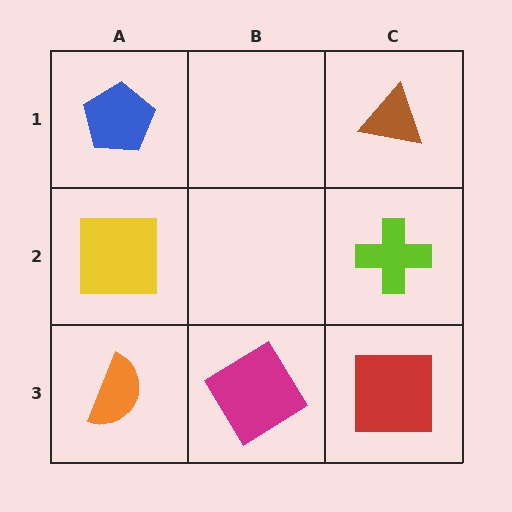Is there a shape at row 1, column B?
No, that cell is empty.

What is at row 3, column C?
A red square.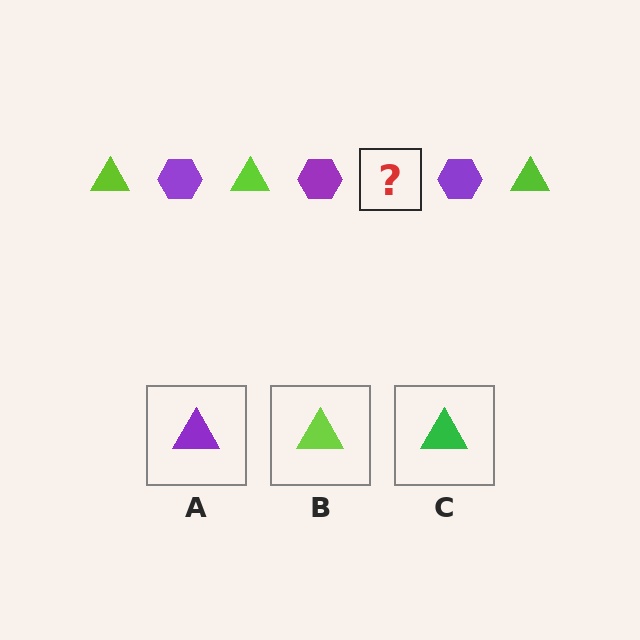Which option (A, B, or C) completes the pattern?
B.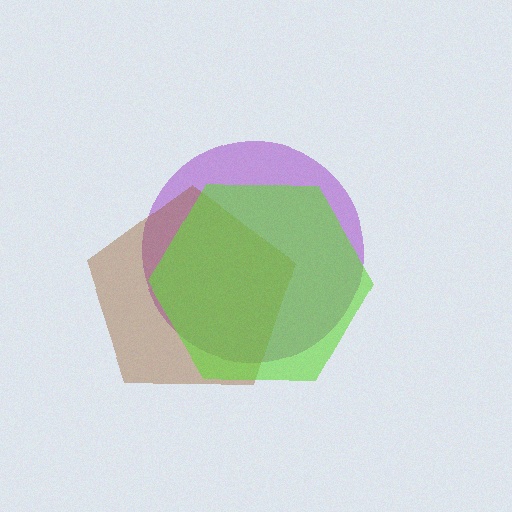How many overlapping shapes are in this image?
There are 3 overlapping shapes in the image.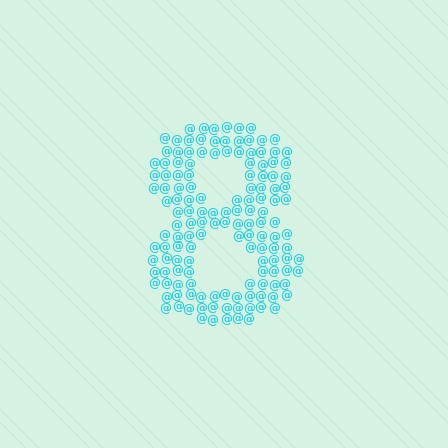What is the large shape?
The large shape is the digit 8.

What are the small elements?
The small elements are at signs.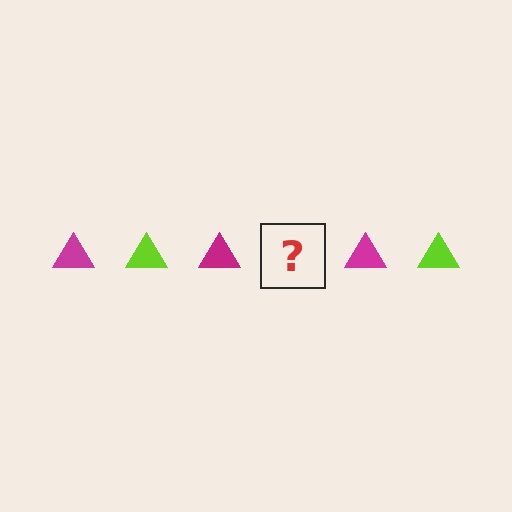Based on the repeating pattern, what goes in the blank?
The blank should be a lime triangle.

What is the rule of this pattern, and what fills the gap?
The rule is that the pattern cycles through magenta, lime triangles. The gap should be filled with a lime triangle.